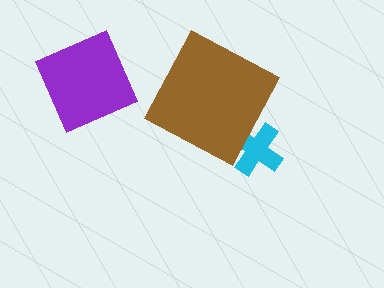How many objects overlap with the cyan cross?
1 object overlaps with the cyan cross.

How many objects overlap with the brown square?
1 object overlaps with the brown square.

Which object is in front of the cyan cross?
The brown square is in front of the cyan cross.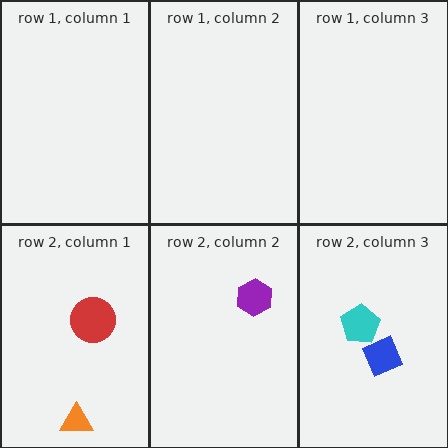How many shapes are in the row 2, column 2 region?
1.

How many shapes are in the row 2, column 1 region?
2.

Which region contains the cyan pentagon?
The row 2, column 3 region.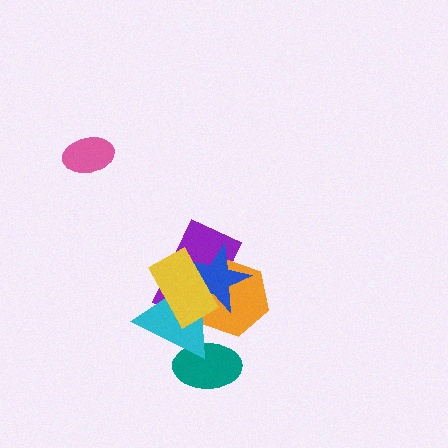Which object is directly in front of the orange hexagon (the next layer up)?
The blue star is directly in front of the orange hexagon.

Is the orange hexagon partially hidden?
Yes, it is partially covered by another shape.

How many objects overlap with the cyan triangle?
5 objects overlap with the cyan triangle.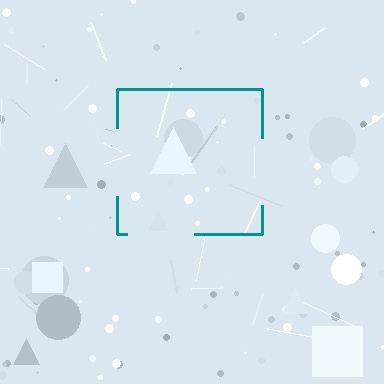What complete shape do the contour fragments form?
The contour fragments form a square.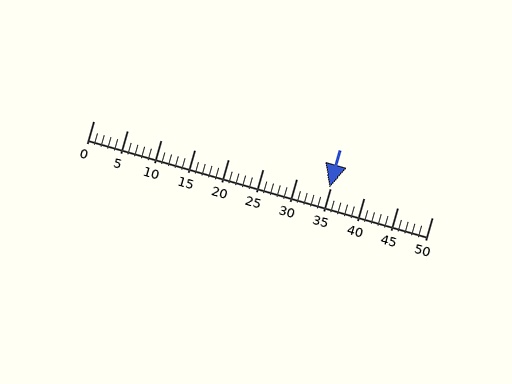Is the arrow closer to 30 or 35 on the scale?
The arrow is closer to 35.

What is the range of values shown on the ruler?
The ruler shows values from 0 to 50.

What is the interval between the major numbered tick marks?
The major tick marks are spaced 5 units apart.